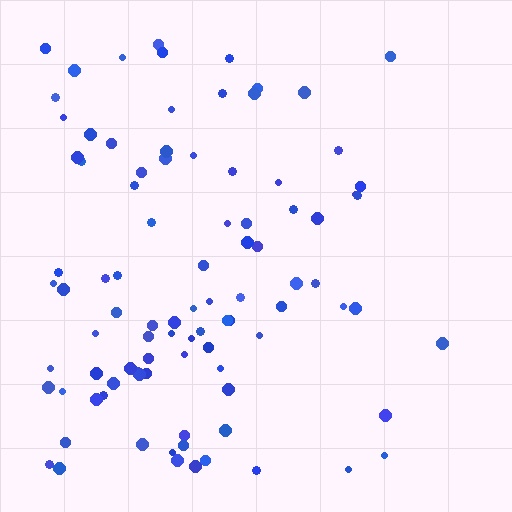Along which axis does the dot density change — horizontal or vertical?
Horizontal.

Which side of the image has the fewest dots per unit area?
The right.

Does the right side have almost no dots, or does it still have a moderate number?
Still a moderate number, just noticeably fewer than the left.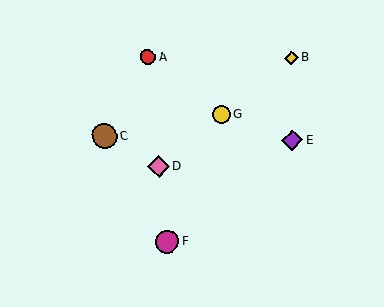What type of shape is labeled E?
Shape E is a purple diamond.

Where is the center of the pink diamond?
The center of the pink diamond is at (159, 167).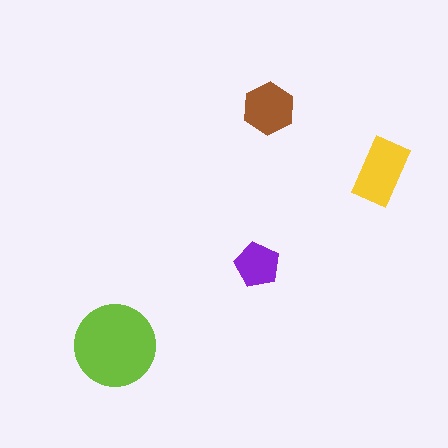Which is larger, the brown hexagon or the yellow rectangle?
The yellow rectangle.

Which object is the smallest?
The purple pentagon.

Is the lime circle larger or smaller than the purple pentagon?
Larger.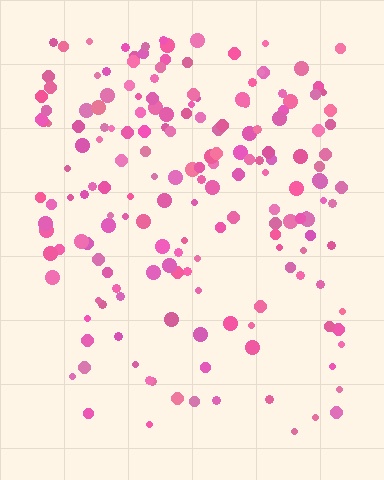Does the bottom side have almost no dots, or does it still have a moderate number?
Still a moderate number, just noticeably fewer than the top.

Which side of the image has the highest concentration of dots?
The top.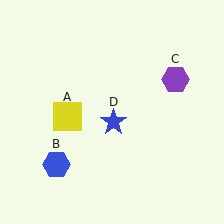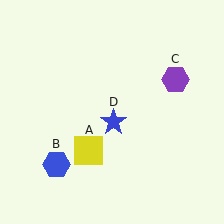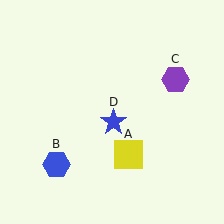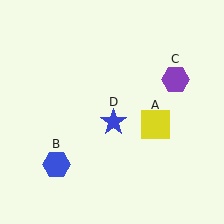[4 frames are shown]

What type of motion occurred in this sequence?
The yellow square (object A) rotated counterclockwise around the center of the scene.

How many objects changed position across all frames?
1 object changed position: yellow square (object A).